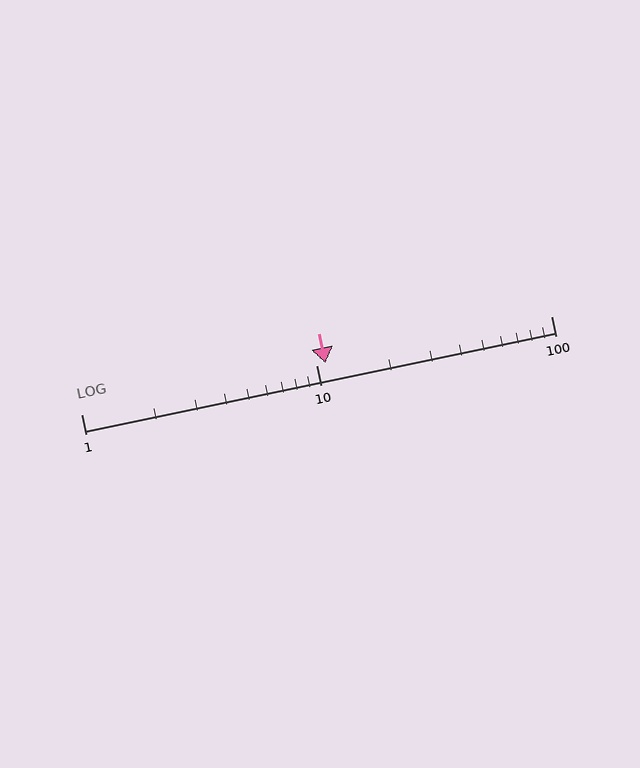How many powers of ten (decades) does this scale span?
The scale spans 2 decades, from 1 to 100.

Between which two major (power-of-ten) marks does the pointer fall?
The pointer is between 10 and 100.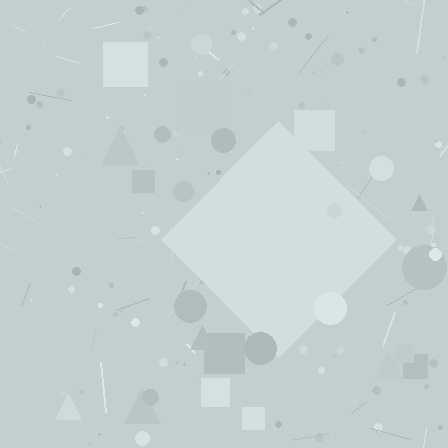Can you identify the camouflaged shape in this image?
The camouflaged shape is a diamond.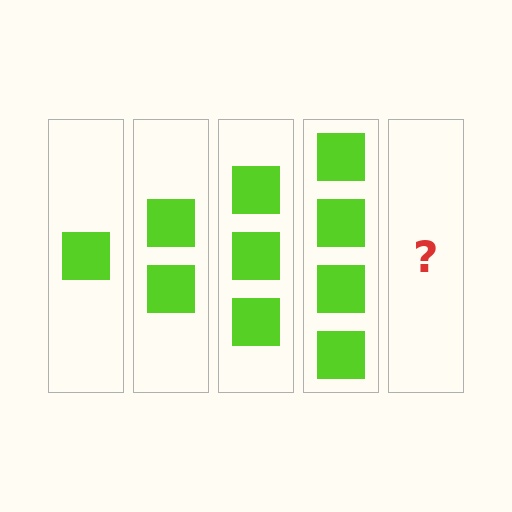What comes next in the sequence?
The next element should be 5 squares.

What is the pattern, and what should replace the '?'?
The pattern is that each step adds one more square. The '?' should be 5 squares.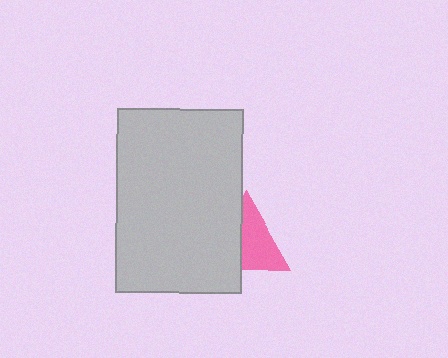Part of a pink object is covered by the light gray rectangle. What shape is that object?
It is a triangle.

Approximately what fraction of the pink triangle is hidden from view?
Roughly 44% of the pink triangle is hidden behind the light gray rectangle.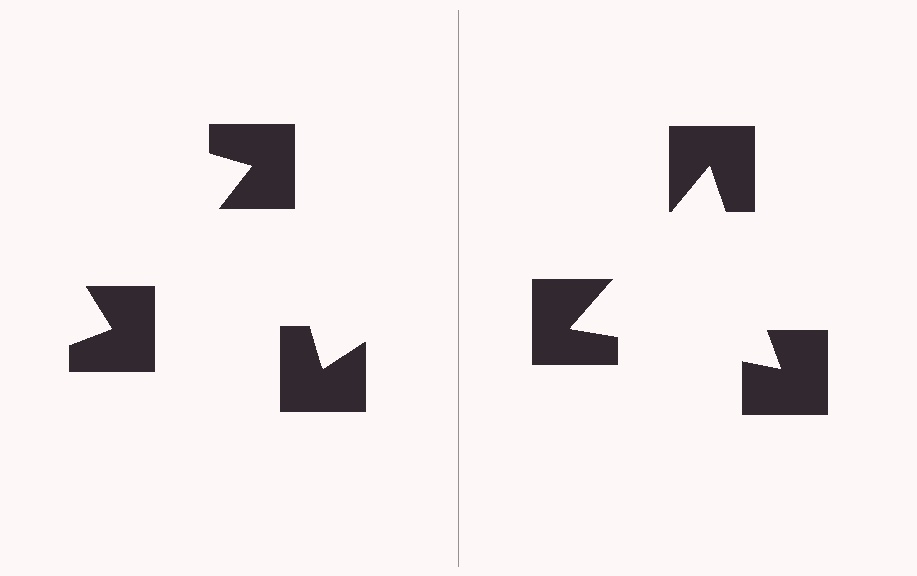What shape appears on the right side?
An illusory triangle.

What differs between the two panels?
The notched squares are positioned identically on both sides; only the wedge orientations differ. On the right they align to a triangle; on the left they are misaligned.